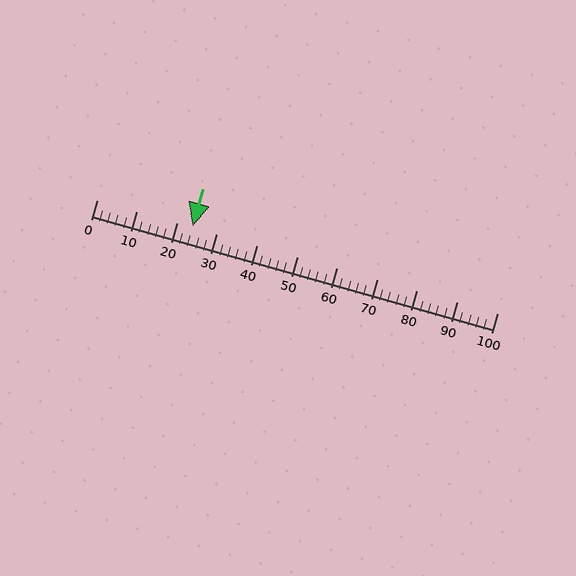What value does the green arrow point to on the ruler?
The green arrow points to approximately 24.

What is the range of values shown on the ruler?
The ruler shows values from 0 to 100.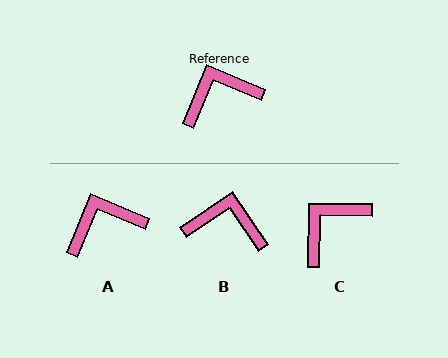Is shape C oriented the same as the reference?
No, it is off by about 22 degrees.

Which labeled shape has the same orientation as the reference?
A.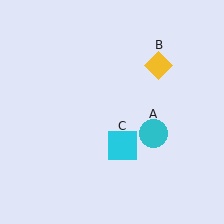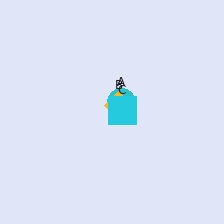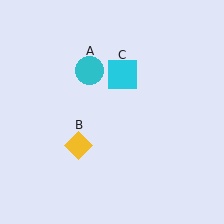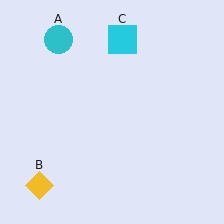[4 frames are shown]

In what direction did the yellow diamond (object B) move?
The yellow diamond (object B) moved down and to the left.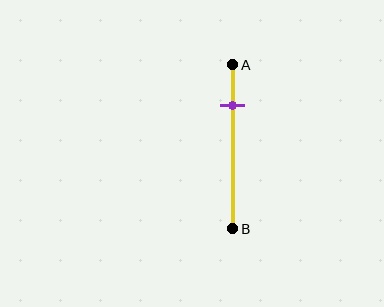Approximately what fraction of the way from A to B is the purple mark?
The purple mark is approximately 25% of the way from A to B.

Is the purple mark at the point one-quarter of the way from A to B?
Yes, the mark is approximately at the one-quarter point.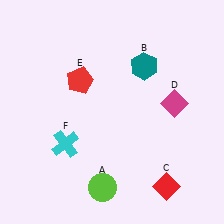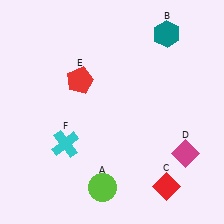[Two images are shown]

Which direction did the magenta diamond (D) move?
The magenta diamond (D) moved down.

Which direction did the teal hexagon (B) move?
The teal hexagon (B) moved up.